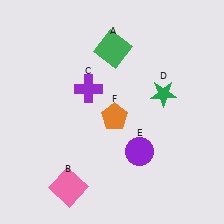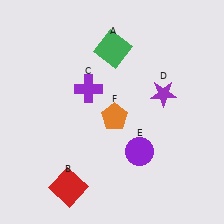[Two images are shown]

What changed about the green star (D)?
In Image 1, D is green. In Image 2, it changed to purple.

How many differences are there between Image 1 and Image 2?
There are 2 differences between the two images.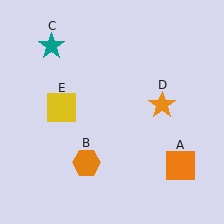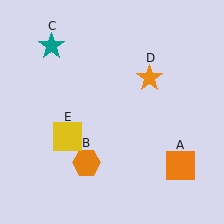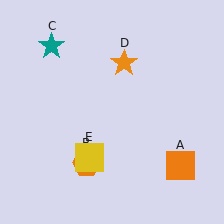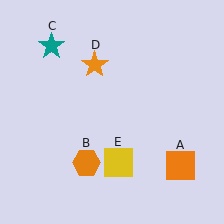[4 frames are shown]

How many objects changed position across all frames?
2 objects changed position: orange star (object D), yellow square (object E).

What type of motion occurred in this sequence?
The orange star (object D), yellow square (object E) rotated counterclockwise around the center of the scene.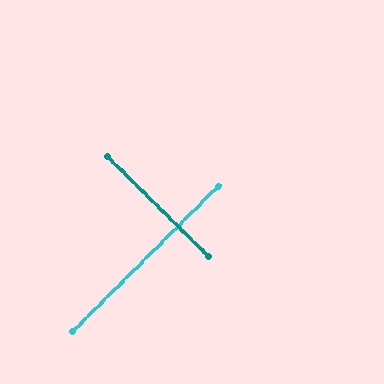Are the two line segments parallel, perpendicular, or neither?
Perpendicular — they meet at approximately 90°.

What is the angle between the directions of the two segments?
Approximately 90 degrees.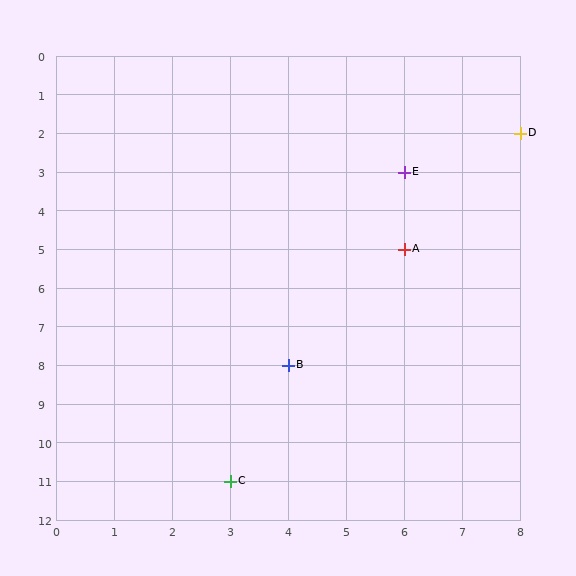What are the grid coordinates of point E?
Point E is at grid coordinates (6, 3).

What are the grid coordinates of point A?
Point A is at grid coordinates (6, 5).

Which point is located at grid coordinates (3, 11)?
Point C is at (3, 11).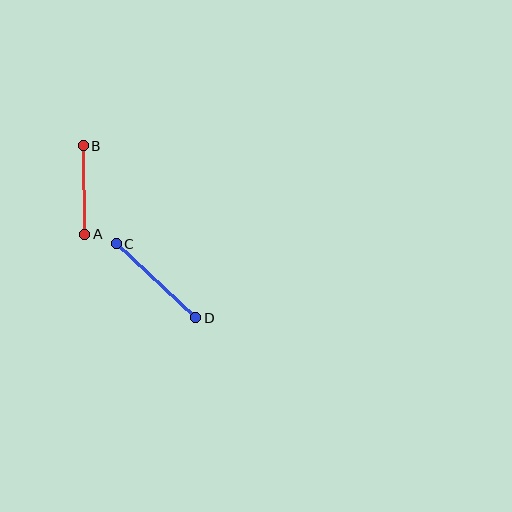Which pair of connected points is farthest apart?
Points C and D are farthest apart.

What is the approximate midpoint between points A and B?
The midpoint is at approximately (84, 190) pixels.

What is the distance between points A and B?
The distance is approximately 89 pixels.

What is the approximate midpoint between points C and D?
The midpoint is at approximately (156, 281) pixels.